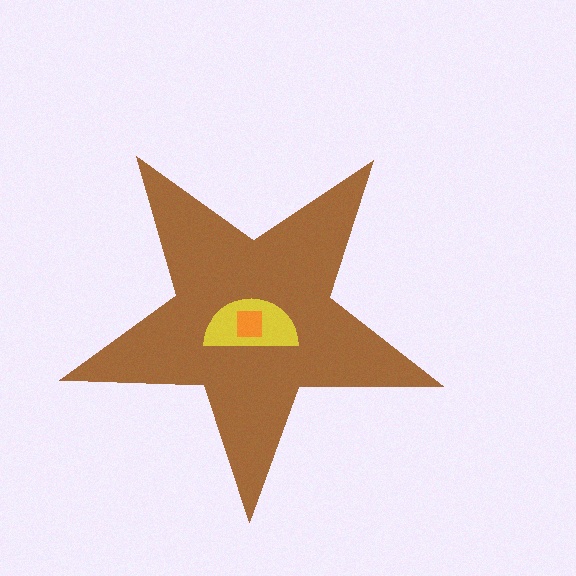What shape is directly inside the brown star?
The yellow semicircle.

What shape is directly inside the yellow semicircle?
The orange square.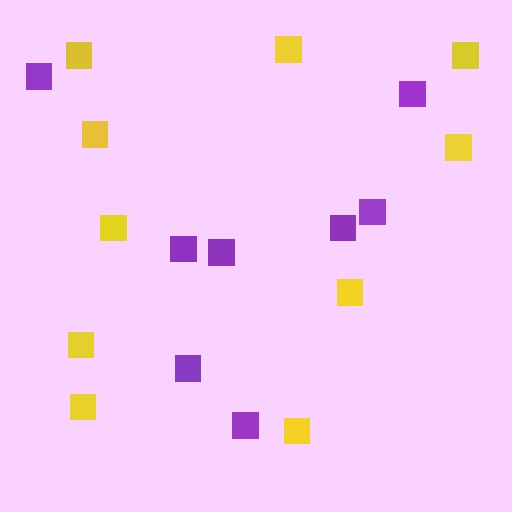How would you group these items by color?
There are 2 groups: one group of purple squares (8) and one group of yellow squares (10).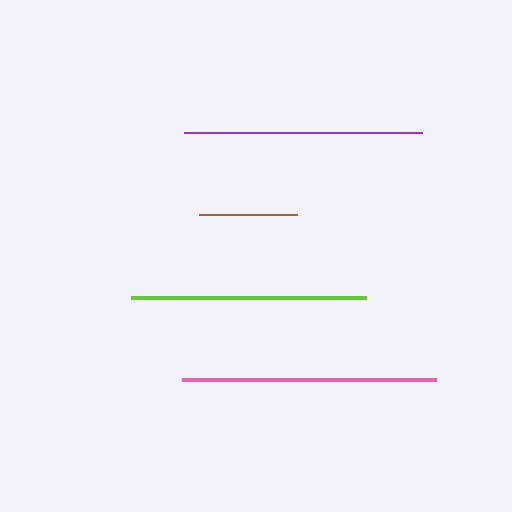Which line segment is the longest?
The pink line is the longest at approximately 254 pixels.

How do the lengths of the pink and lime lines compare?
The pink and lime lines are approximately the same length.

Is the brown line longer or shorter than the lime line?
The lime line is longer than the brown line.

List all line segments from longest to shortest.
From longest to shortest: pink, purple, lime, brown.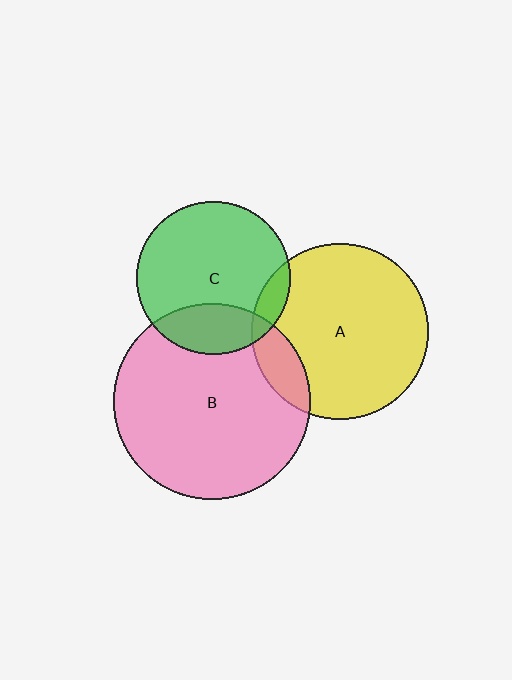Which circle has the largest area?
Circle B (pink).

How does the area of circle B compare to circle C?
Approximately 1.6 times.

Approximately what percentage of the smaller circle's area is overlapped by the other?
Approximately 10%.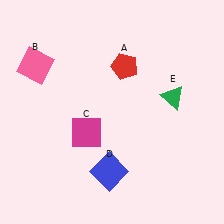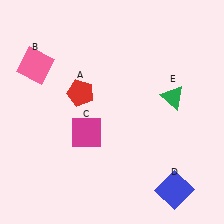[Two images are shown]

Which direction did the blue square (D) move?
The blue square (D) moved right.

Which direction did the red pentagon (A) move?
The red pentagon (A) moved left.